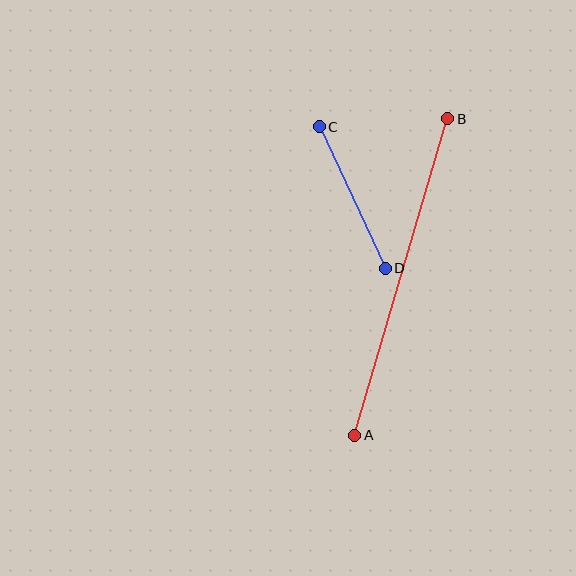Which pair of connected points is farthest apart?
Points A and B are farthest apart.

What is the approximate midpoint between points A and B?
The midpoint is at approximately (401, 277) pixels.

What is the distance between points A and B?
The distance is approximately 330 pixels.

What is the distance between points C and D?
The distance is approximately 156 pixels.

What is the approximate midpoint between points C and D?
The midpoint is at approximately (352, 198) pixels.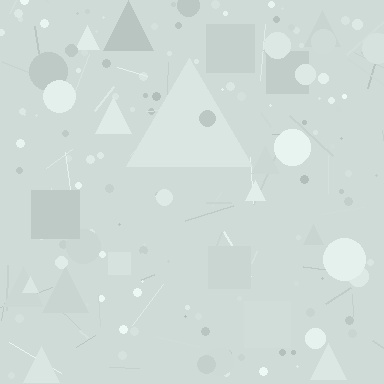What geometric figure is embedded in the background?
A triangle is embedded in the background.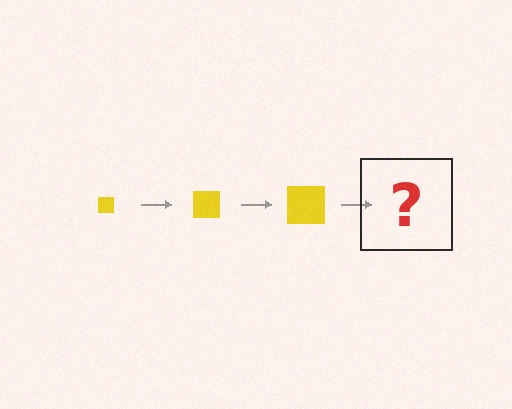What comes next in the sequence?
The next element should be a yellow square, larger than the previous one.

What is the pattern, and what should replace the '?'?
The pattern is that the square gets progressively larger each step. The '?' should be a yellow square, larger than the previous one.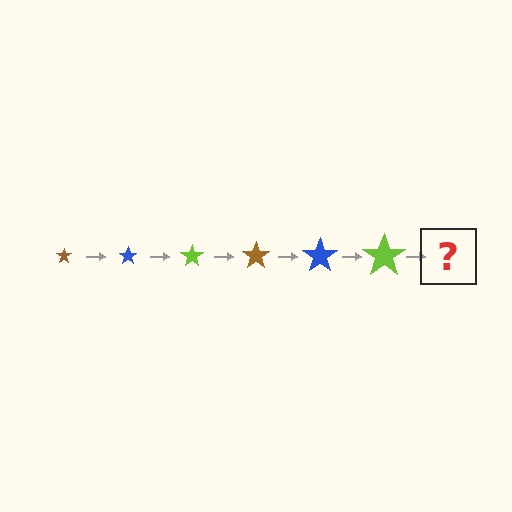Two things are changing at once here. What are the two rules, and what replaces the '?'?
The two rules are that the star grows larger each step and the color cycles through brown, blue, and lime. The '?' should be a brown star, larger than the previous one.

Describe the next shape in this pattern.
It should be a brown star, larger than the previous one.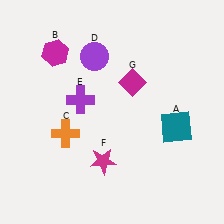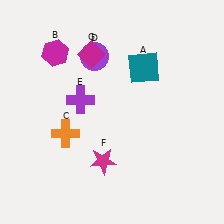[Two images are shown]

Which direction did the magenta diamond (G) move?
The magenta diamond (G) moved left.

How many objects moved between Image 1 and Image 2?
2 objects moved between the two images.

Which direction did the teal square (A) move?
The teal square (A) moved up.